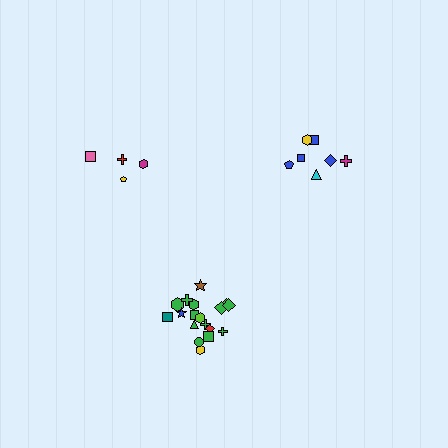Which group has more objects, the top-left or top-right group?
The top-right group.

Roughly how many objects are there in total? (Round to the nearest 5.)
Roughly 30 objects in total.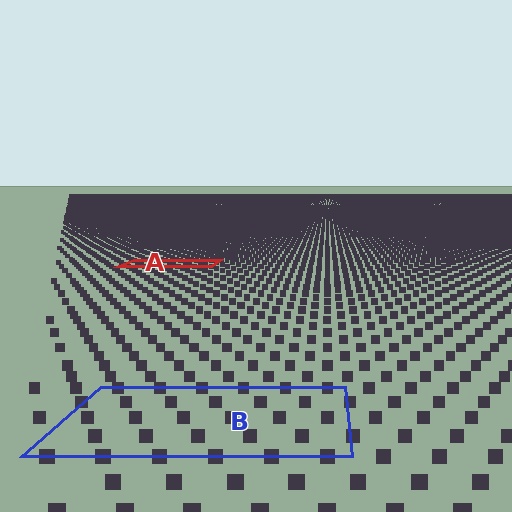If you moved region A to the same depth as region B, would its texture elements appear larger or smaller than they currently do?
They would appear larger. At a closer depth, the same texture elements are projected at a bigger on-screen size.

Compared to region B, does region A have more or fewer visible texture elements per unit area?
Region A has more texture elements per unit area — they are packed more densely because it is farther away.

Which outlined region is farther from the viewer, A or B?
Region A is farther from the viewer — the texture elements inside it appear smaller and more densely packed.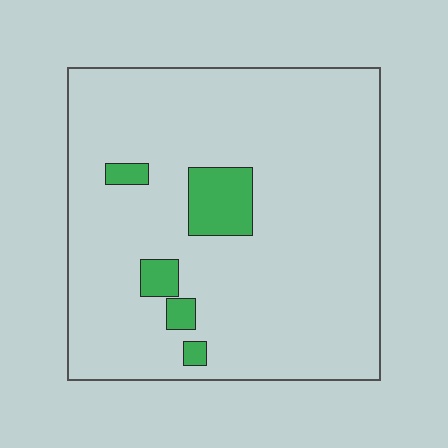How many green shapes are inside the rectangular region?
5.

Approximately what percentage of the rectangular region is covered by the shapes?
Approximately 10%.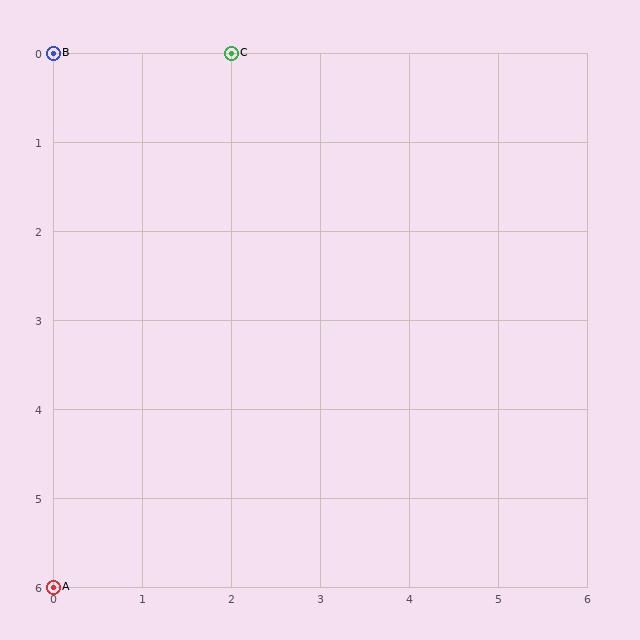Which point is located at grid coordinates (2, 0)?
Point C is at (2, 0).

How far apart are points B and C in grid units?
Points B and C are 2 columns apart.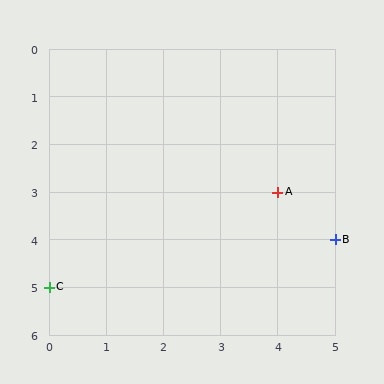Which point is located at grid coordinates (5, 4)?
Point B is at (5, 4).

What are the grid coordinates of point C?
Point C is at grid coordinates (0, 5).